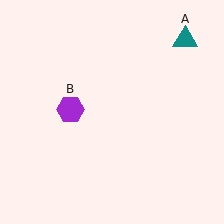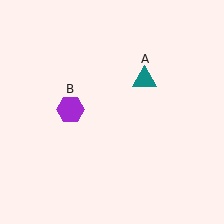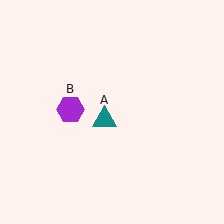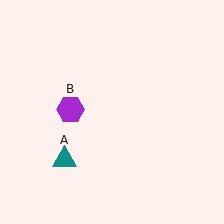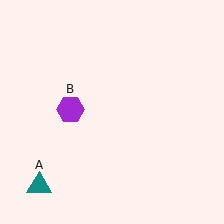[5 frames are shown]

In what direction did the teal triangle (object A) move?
The teal triangle (object A) moved down and to the left.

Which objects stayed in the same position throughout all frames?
Purple hexagon (object B) remained stationary.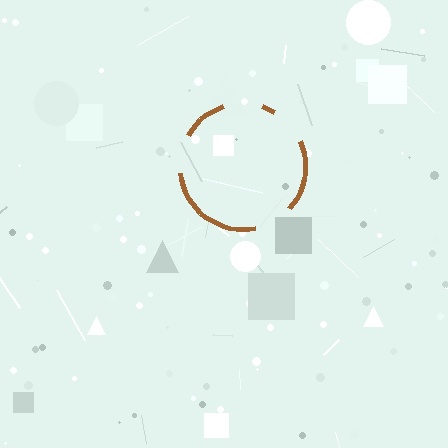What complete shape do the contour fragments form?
The contour fragments form a circle.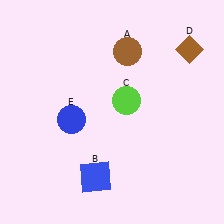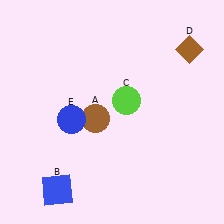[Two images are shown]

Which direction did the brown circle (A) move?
The brown circle (A) moved down.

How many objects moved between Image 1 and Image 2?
2 objects moved between the two images.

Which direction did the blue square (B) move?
The blue square (B) moved left.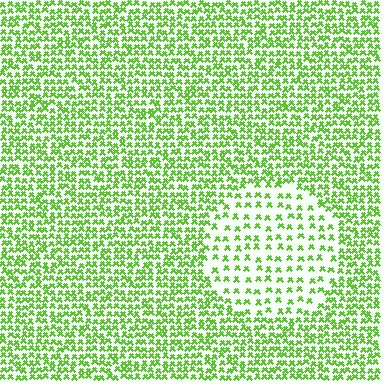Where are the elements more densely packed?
The elements are more densely packed outside the circle boundary.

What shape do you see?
I see a circle.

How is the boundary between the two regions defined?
The boundary is defined by a change in element density (approximately 2.2x ratio). All elements are the same color, size, and shape.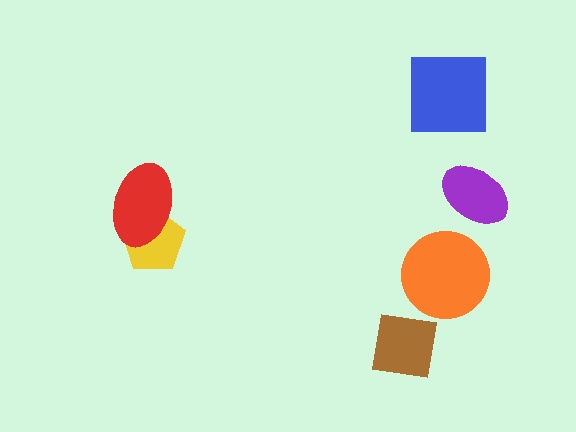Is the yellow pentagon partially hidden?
Yes, it is partially covered by another shape.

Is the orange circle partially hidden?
No, no other shape covers it.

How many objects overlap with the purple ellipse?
0 objects overlap with the purple ellipse.